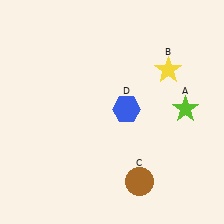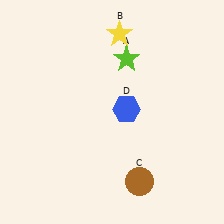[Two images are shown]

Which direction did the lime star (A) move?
The lime star (A) moved left.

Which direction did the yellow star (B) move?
The yellow star (B) moved left.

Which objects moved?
The objects that moved are: the lime star (A), the yellow star (B).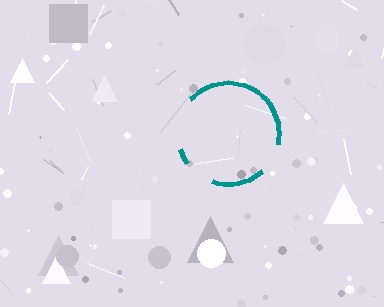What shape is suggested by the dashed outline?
The dashed outline suggests a circle.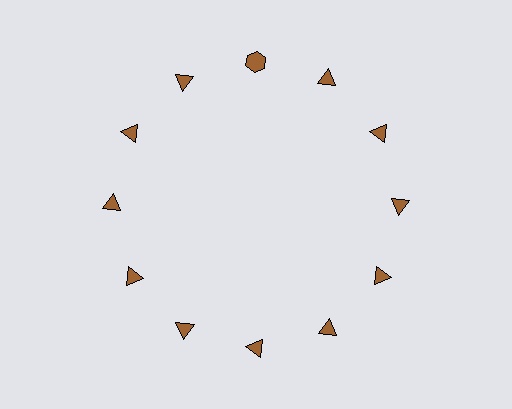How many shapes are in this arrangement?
There are 12 shapes arranged in a ring pattern.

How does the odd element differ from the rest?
It has a different shape: hexagon instead of triangle.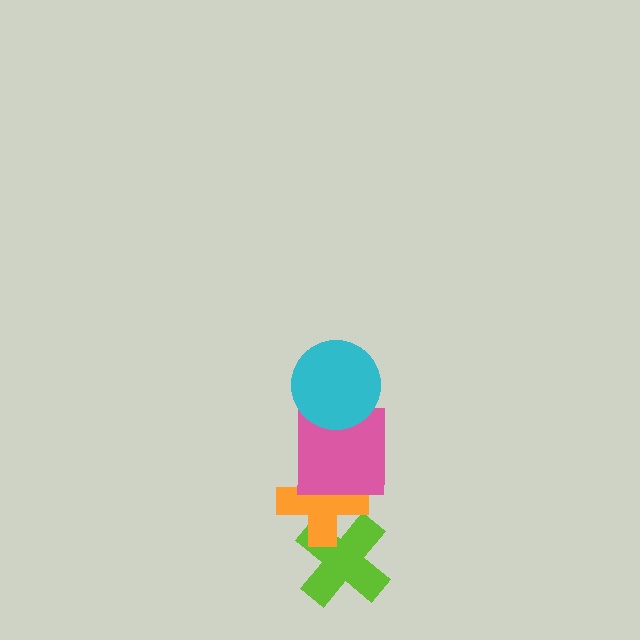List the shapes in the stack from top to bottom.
From top to bottom: the cyan circle, the pink square, the orange cross, the lime cross.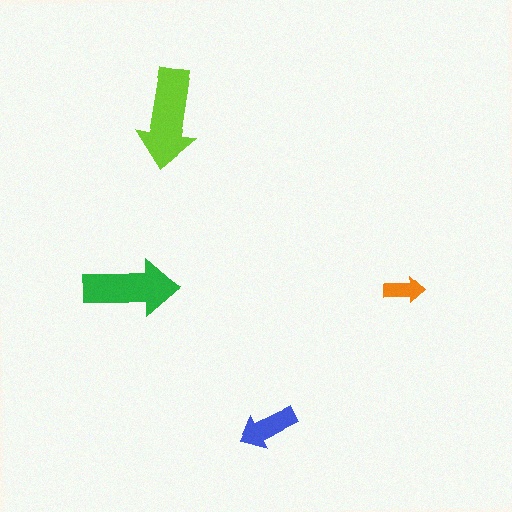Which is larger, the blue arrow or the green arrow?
The green one.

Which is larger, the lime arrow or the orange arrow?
The lime one.